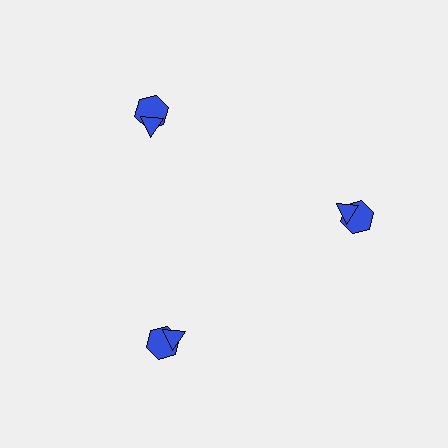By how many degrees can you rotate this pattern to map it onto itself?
The pattern maps onto itself every 120 degrees of rotation.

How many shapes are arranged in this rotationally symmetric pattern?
There are 6 shapes, arranged in 3 groups of 2.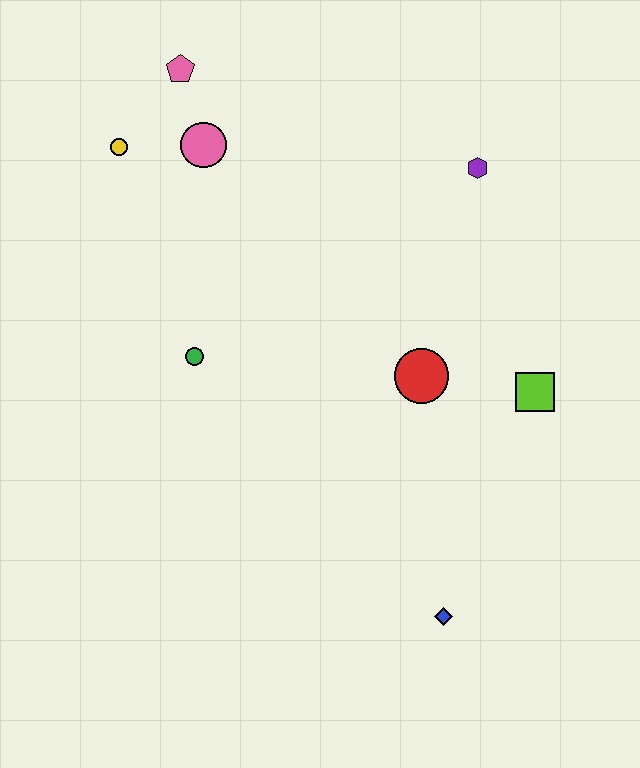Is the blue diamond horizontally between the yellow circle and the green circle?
No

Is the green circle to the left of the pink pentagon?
No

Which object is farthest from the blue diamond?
The pink pentagon is farthest from the blue diamond.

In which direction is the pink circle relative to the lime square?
The pink circle is to the left of the lime square.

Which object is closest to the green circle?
The pink circle is closest to the green circle.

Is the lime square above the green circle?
No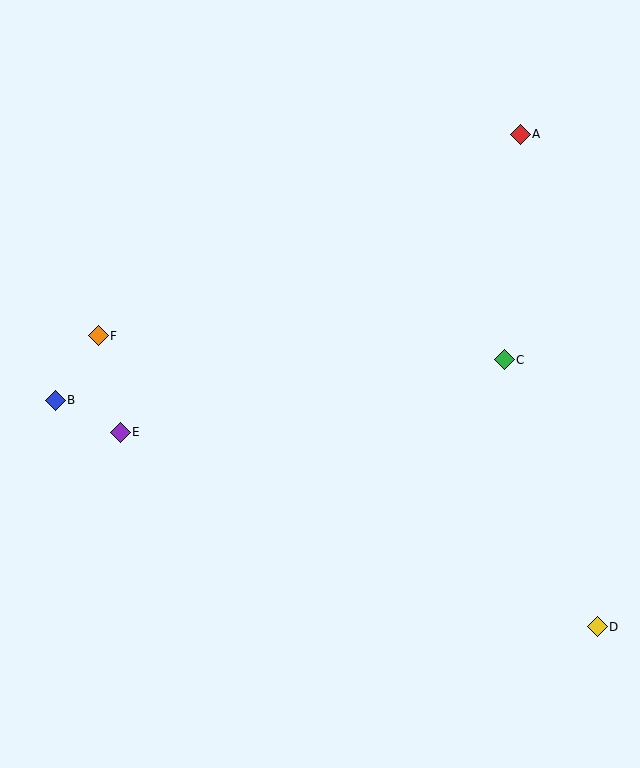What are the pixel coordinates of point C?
Point C is at (504, 360).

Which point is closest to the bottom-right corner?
Point D is closest to the bottom-right corner.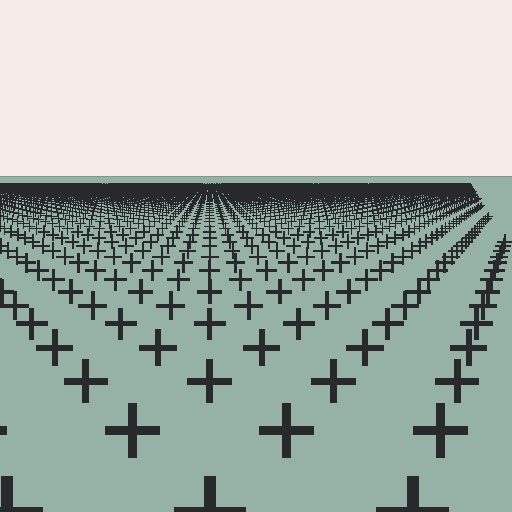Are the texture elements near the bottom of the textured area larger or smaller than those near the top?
Larger. Near the bottom, elements are closer to the viewer and appear at a bigger on-screen size.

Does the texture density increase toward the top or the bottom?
Density increases toward the top.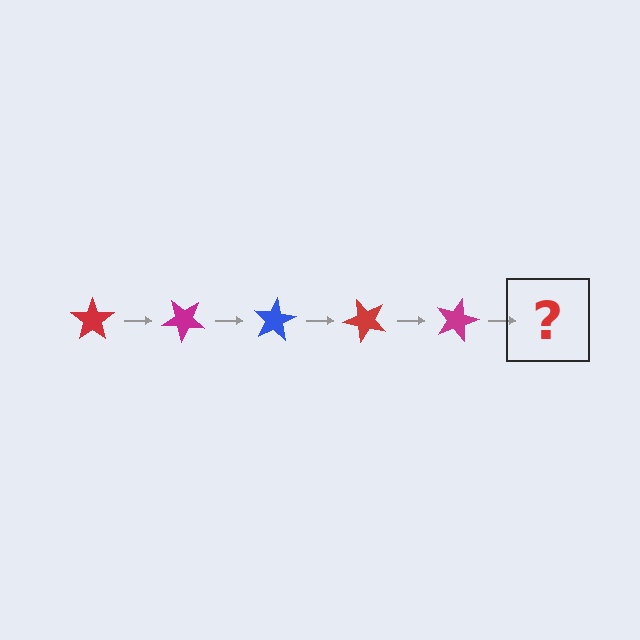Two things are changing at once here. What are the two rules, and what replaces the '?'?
The two rules are that it rotates 40 degrees each step and the color cycles through red, magenta, and blue. The '?' should be a blue star, rotated 200 degrees from the start.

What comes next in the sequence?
The next element should be a blue star, rotated 200 degrees from the start.